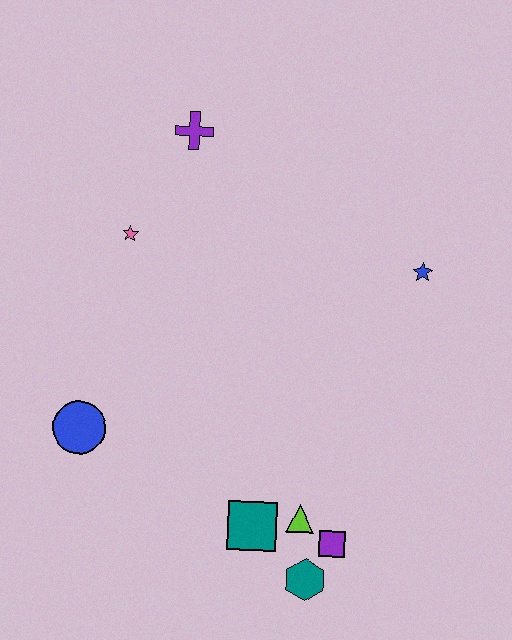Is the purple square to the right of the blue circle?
Yes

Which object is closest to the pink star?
The purple cross is closest to the pink star.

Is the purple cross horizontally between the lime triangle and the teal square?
No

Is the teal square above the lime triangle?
No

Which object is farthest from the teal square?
The purple cross is farthest from the teal square.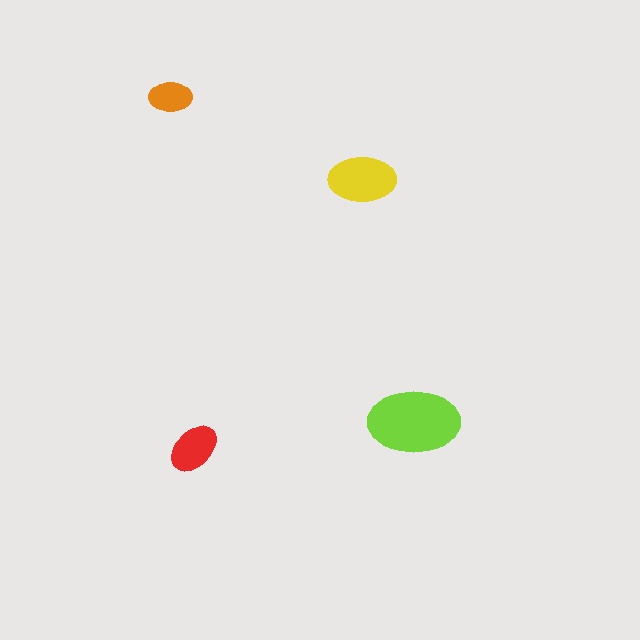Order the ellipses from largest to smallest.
the lime one, the yellow one, the red one, the orange one.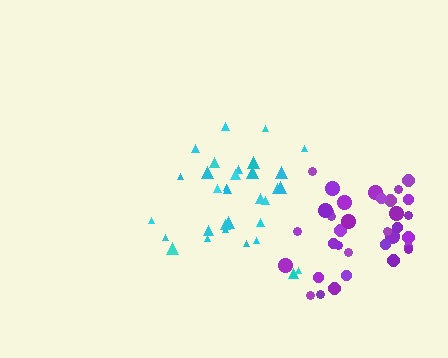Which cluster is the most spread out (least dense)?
Purple.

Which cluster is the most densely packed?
Cyan.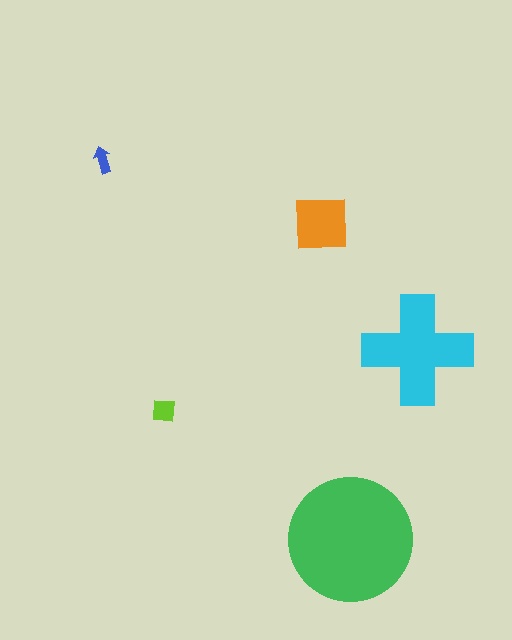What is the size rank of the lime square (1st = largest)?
4th.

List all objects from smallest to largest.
The blue arrow, the lime square, the orange square, the cyan cross, the green circle.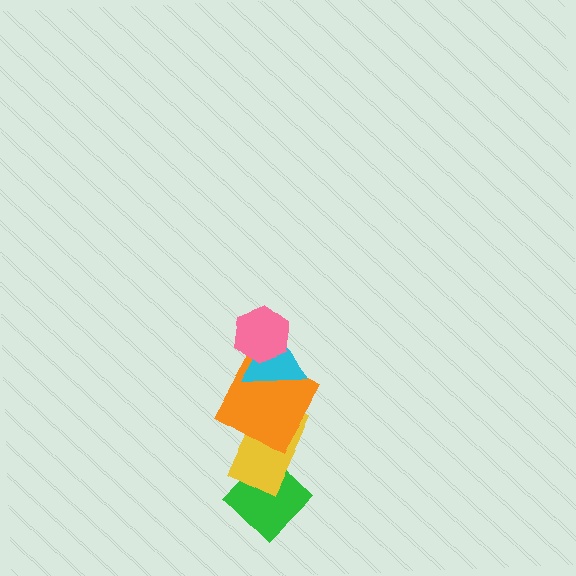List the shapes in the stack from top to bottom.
From top to bottom: the pink hexagon, the cyan triangle, the orange square, the yellow rectangle, the green diamond.